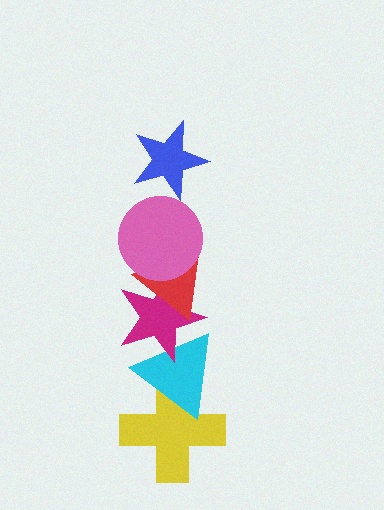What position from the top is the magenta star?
The magenta star is 4th from the top.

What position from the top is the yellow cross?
The yellow cross is 6th from the top.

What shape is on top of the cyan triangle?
The magenta star is on top of the cyan triangle.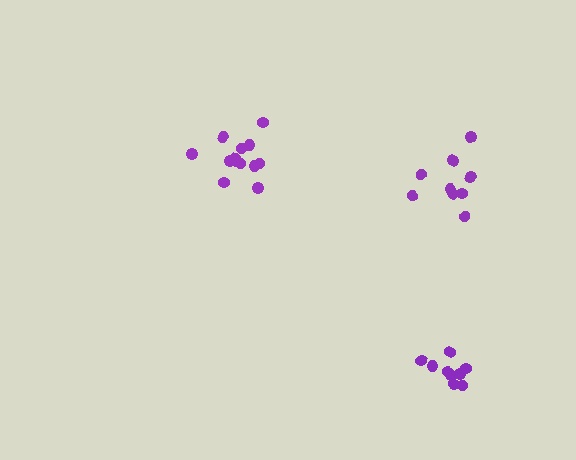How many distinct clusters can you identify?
There are 3 distinct clusters.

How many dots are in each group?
Group 1: 9 dots, Group 2: 9 dots, Group 3: 13 dots (31 total).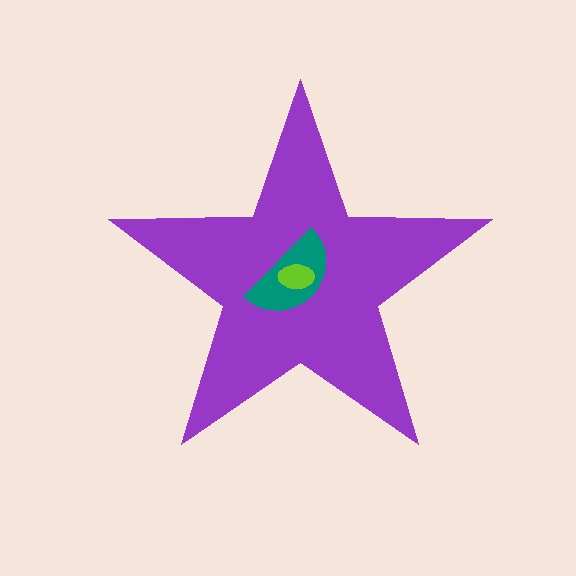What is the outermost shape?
The purple star.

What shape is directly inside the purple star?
The teal semicircle.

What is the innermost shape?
The lime ellipse.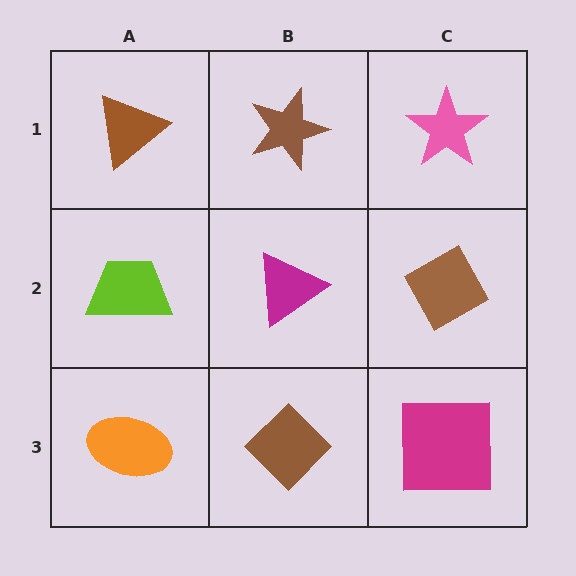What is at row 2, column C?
A brown diamond.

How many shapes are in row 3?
3 shapes.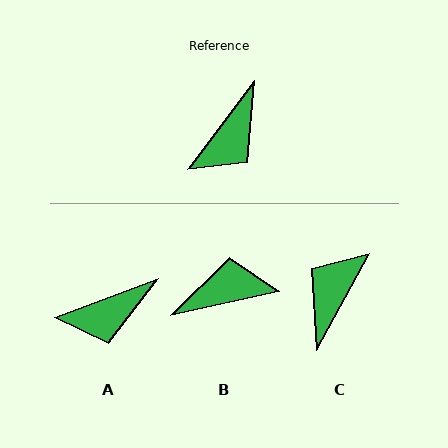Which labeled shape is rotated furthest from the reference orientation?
C, about 172 degrees away.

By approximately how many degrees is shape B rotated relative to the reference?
Approximately 139 degrees counter-clockwise.